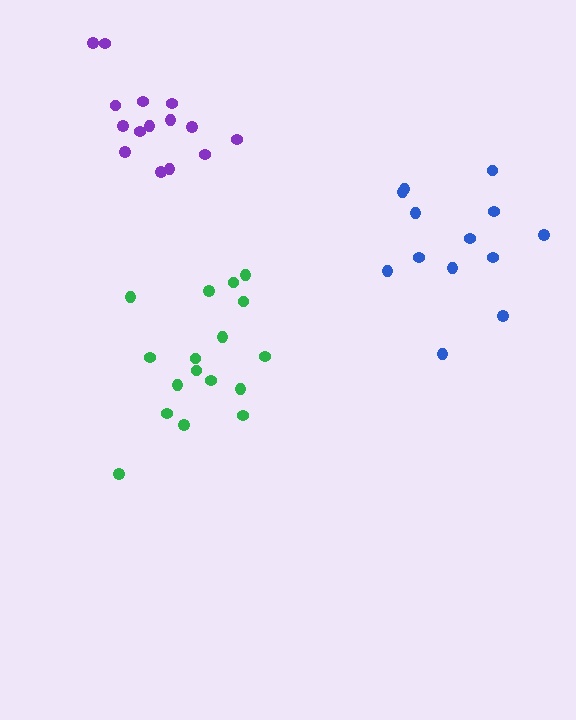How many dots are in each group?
Group 1: 13 dots, Group 2: 17 dots, Group 3: 15 dots (45 total).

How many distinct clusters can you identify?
There are 3 distinct clusters.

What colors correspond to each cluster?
The clusters are colored: blue, green, purple.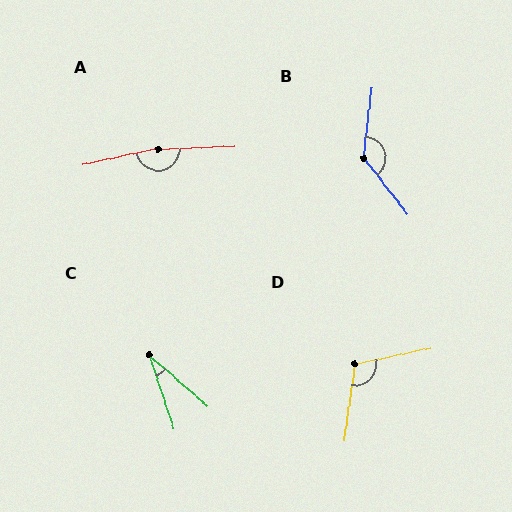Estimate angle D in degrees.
Approximately 110 degrees.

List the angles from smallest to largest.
C (30°), D (110°), B (135°), A (170°).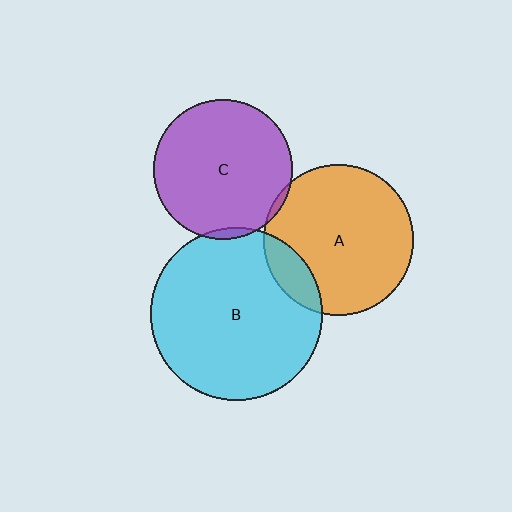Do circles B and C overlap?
Yes.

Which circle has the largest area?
Circle B (cyan).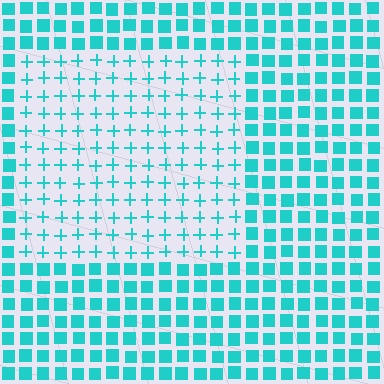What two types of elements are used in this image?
The image uses plus signs inside the rectangle region and squares outside it.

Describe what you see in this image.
The image is filled with small cyan elements arranged in a uniform grid. A rectangle-shaped region contains plus signs, while the surrounding area contains squares. The boundary is defined purely by the change in element shape.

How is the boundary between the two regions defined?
The boundary is defined by a change in element shape: plus signs inside vs. squares outside. All elements share the same color and spacing.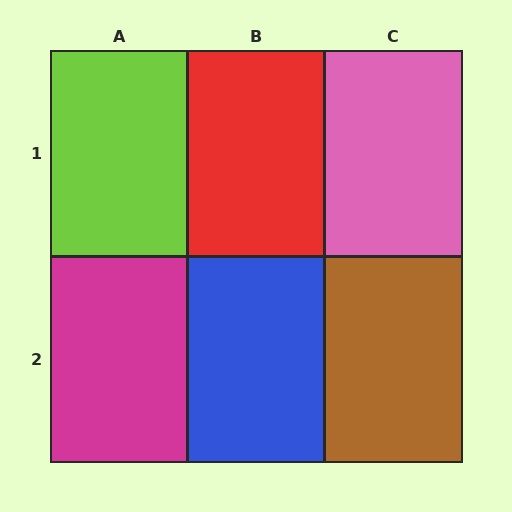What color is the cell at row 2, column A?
Magenta.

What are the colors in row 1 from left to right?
Lime, red, pink.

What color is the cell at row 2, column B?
Blue.